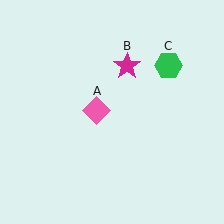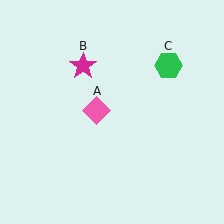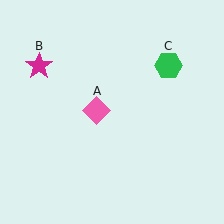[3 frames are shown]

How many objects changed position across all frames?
1 object changed position: magenta star (object B).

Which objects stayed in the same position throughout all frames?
Pink diamond (object A) and green hexagon (object C) remained stationary.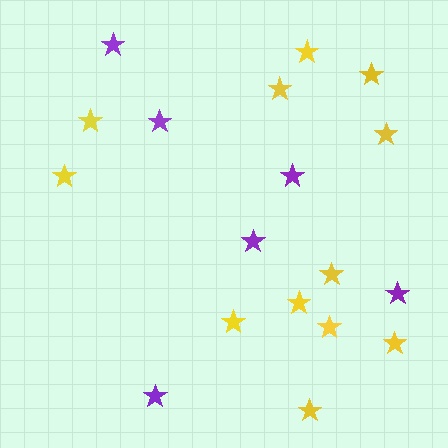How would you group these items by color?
There are 2 groups: one group of purple stars (6) and one group of yellow stars (12).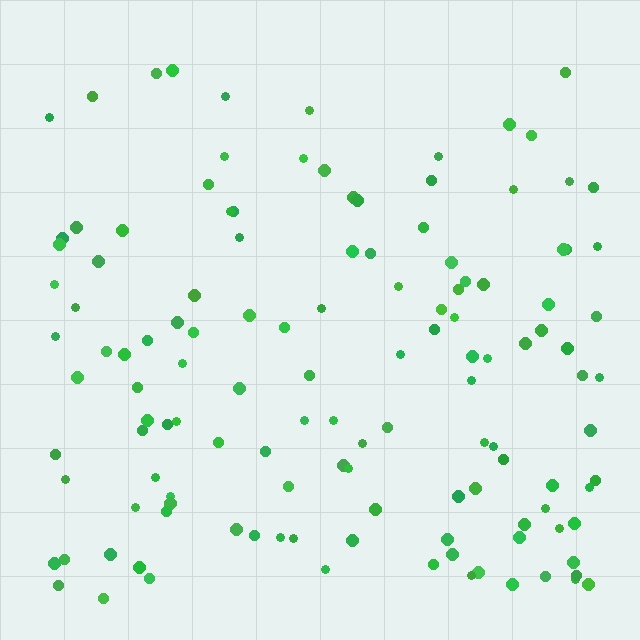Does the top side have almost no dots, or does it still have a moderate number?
Still a moderate number, just noticeably fewer than the bottom.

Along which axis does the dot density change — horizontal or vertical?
Vertical.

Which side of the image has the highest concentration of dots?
The bottom.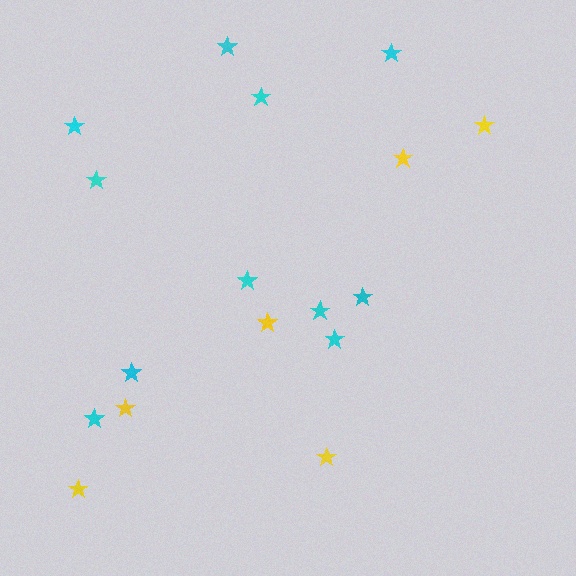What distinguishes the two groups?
There are 2 groups: one group of cyan stars (11) and one group of yellow stars (6).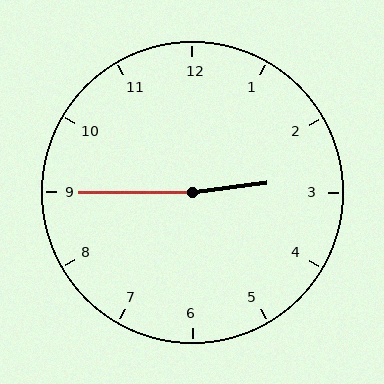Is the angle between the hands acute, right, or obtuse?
It is obtuse.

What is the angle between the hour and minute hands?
Approximately 172 degrees.